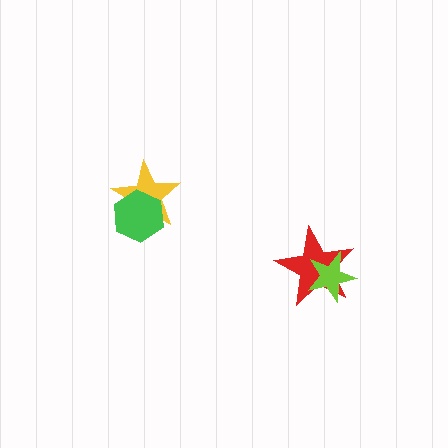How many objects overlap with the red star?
1 object overlaps with the red star.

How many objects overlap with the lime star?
1 object overlaps with the lime star.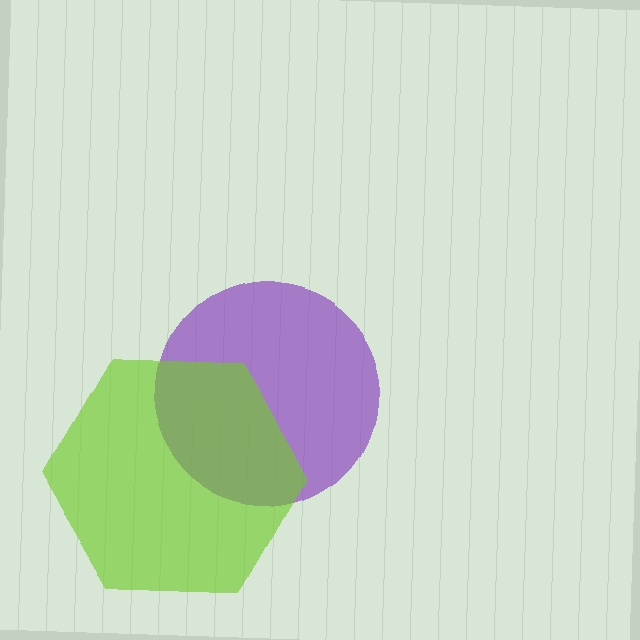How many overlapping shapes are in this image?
There are 2 overlapping shapes in the image.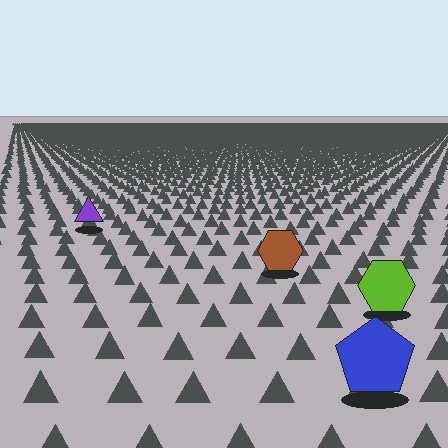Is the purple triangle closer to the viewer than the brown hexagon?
No. The brown hexagon is closer — you can tell from the texture gradient: the ground texture is coarser near it.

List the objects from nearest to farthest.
From nearest to farthest: the blue pentagon, the lime hexagon, the brown hexagon, the purple triangle.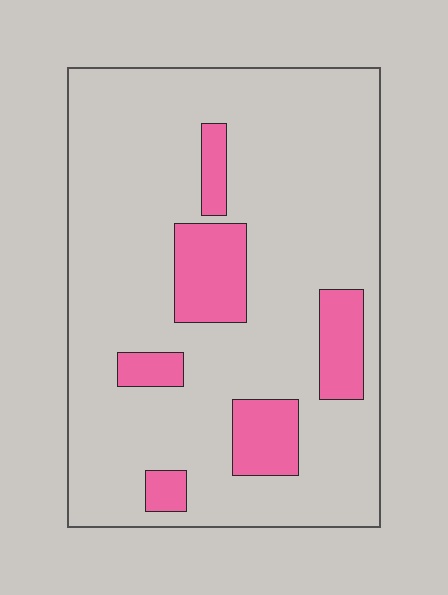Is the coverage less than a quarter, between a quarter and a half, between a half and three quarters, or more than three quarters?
Less than a quarter.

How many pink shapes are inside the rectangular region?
6.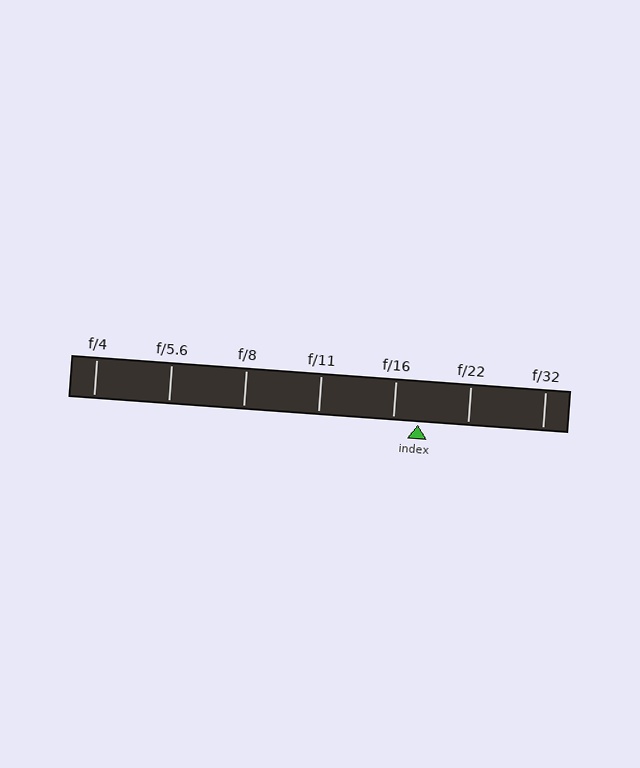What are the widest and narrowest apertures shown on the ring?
The widest aperture shown is f/4 and the narrowest is f/32.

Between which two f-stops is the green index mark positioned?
The index mark is between f/16 and f/22.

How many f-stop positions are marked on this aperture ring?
There are 7 f-stop positions marked.